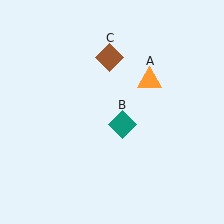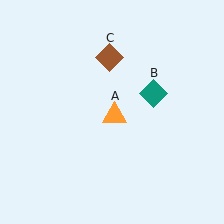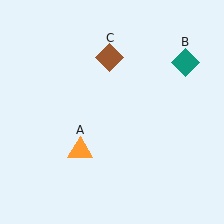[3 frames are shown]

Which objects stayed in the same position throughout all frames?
Brown diamond (object C) remained stationary.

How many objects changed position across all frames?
2 objects changed position: orange triangle (object A), teal diamond (object B).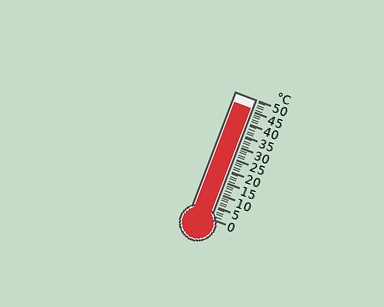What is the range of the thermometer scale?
The thermometer scale ranges from 0°C to 50°C.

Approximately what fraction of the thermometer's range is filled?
The thermometer is filled to approximately 90% of its range.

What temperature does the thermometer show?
The thermometer shows approximately 46°C.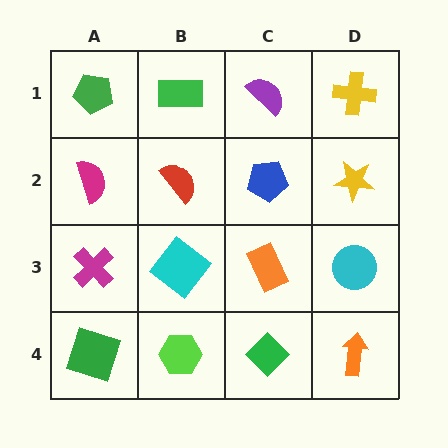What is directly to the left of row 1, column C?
A green rectangle.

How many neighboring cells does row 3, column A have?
3.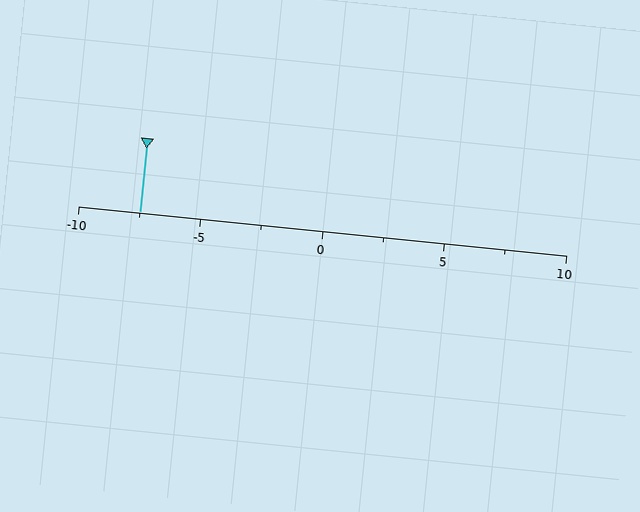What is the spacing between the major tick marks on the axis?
The major ticks are spaced 5 apart.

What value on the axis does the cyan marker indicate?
The marker indicates approximately -7.5.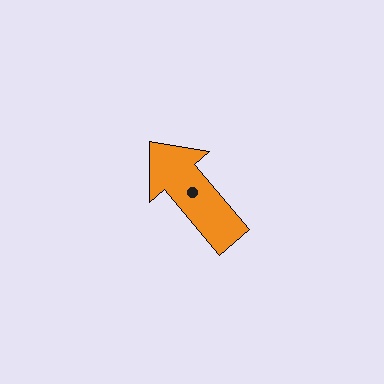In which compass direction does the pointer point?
Northwest.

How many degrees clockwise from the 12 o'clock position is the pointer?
Approximately 320 degrees.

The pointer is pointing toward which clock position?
Roughly 11 o'clock.